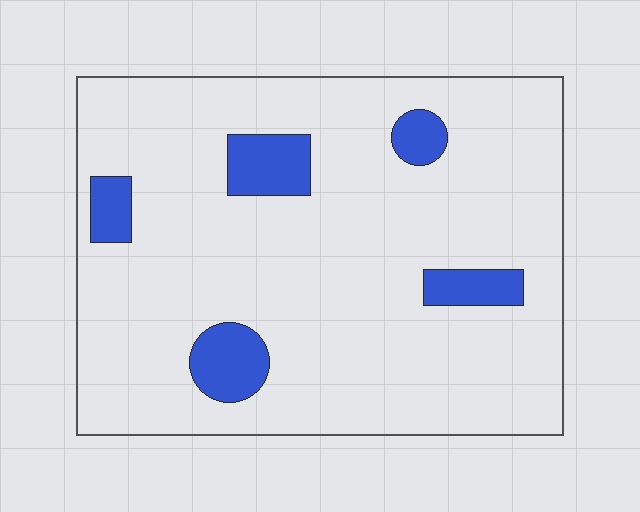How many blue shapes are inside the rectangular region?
5.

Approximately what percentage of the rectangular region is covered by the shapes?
Approximately 10%.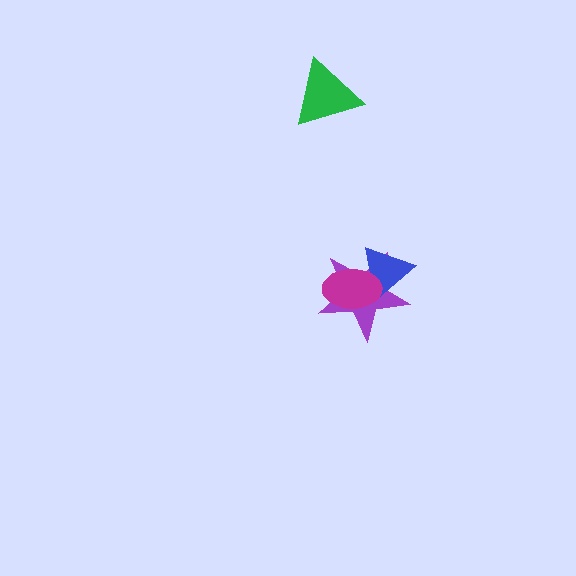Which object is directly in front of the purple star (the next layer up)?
The blue triangle is directly in front of the purple star.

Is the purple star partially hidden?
Yes, it is partially covered by another shape.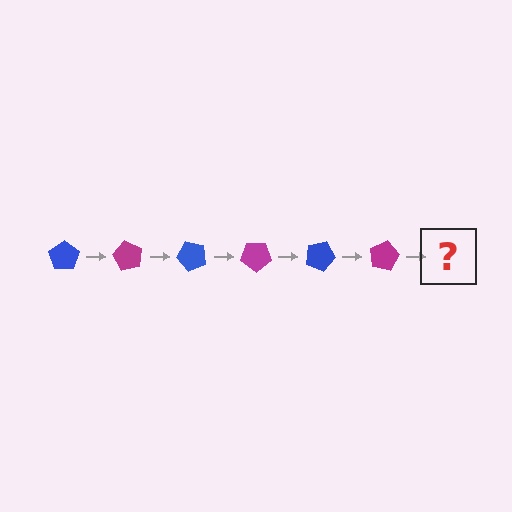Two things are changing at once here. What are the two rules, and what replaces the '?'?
The two rules are that it rotates 60 degrees each step and the color cycles through blue and magenta. The '?' should be a blue pentagon, rotated 360 degrees from the start.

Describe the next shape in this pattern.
It should be a blue pentagon, rotated 360 degrees from the start.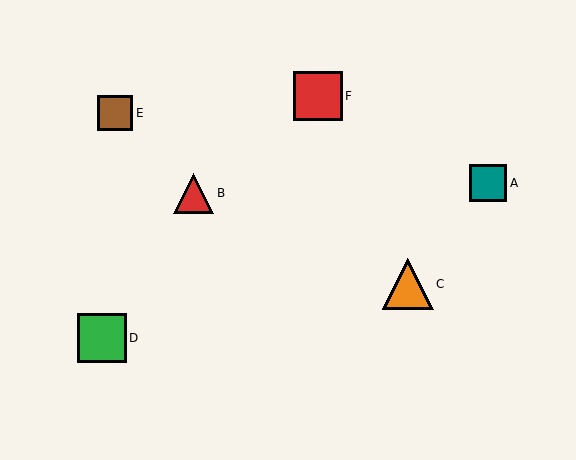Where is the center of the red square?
The center of the red square is at (318, 96).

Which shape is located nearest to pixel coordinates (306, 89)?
The red square (labeled F) at (318, 96) is nearest to that location.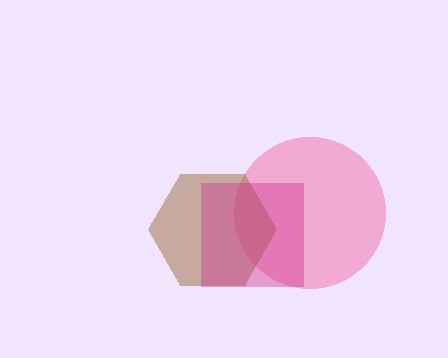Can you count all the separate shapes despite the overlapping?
Yes, there are 3 separate shapes.